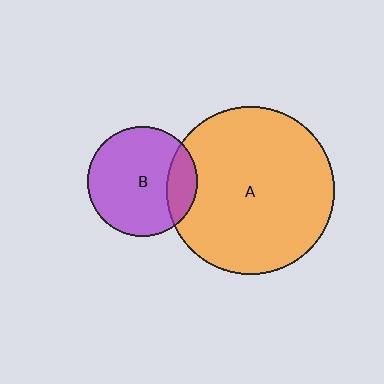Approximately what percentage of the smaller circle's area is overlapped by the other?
Approximately 20%.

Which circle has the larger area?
Circle A (orange).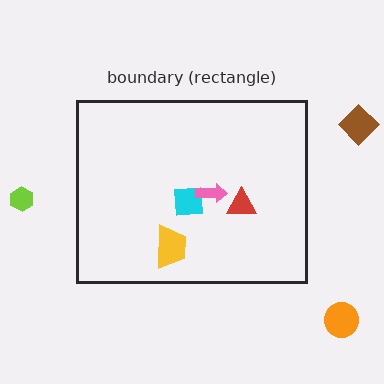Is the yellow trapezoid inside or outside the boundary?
Inside.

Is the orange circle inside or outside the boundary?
Outside.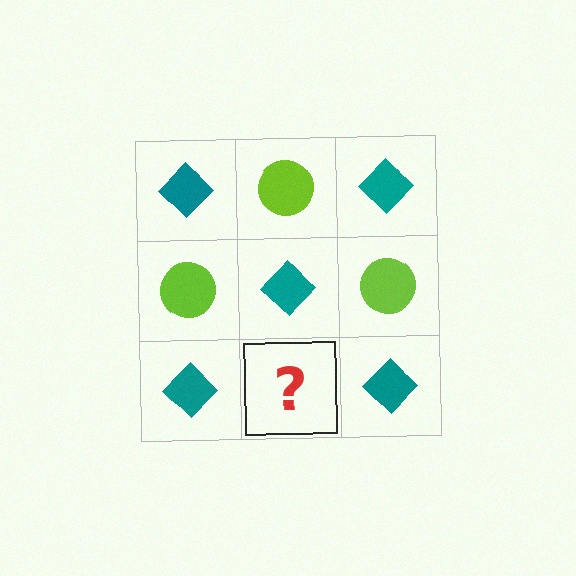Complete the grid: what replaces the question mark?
The question mark should be replaced with a lime circle.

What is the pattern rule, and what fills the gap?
The rule is that it alternates teal diamond and lime circle in a checkerboard pattern. The gap should be filled with a lime circle.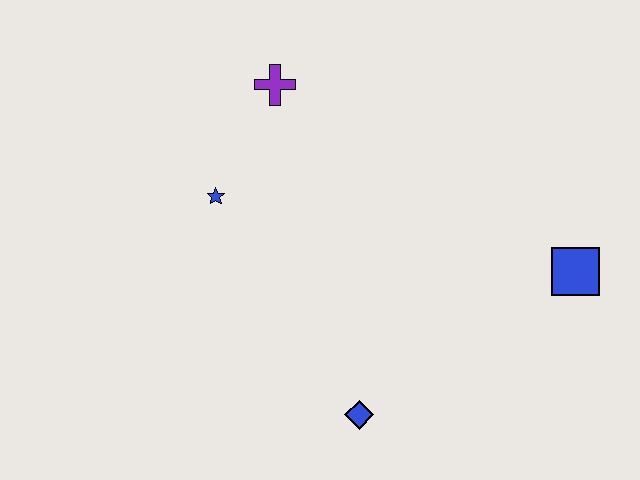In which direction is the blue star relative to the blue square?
The blue star is to the left of the blue square.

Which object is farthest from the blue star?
The blue square is farthest from the blue star.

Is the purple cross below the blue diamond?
No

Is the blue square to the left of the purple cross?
No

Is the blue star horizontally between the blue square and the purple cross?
No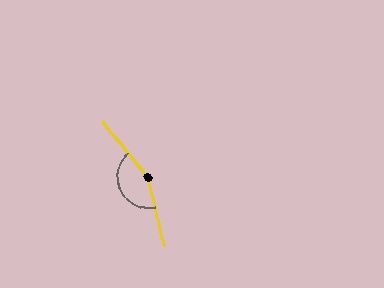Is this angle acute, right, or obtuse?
It is obtuse.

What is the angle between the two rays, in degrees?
Approximately 154 degrees.